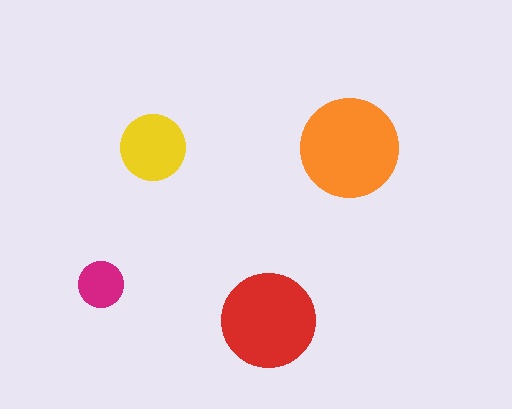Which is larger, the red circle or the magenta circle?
The red one.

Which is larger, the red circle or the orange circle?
The orange one.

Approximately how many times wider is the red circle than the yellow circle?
About 1.5 times wider.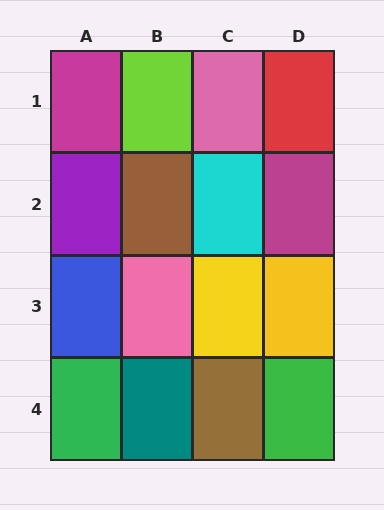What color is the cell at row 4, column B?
Teal.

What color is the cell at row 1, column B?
Lime.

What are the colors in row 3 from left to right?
Blue, pink, yellow, yellow.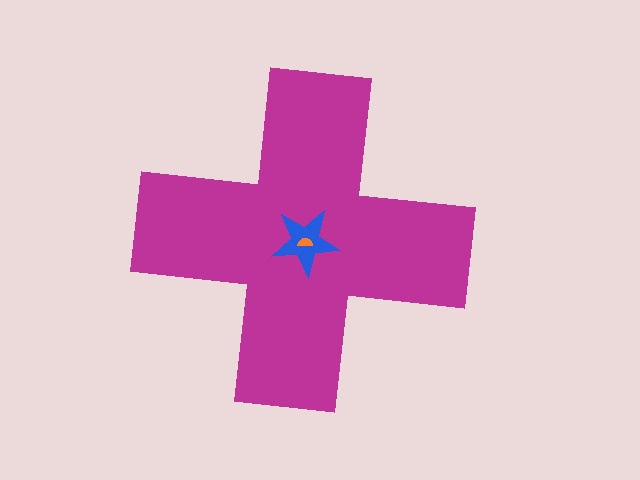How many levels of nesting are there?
3.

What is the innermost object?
The orange semicircle.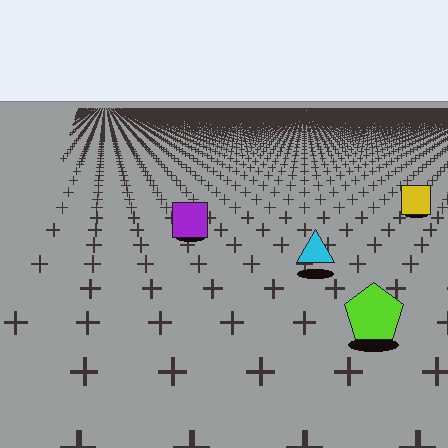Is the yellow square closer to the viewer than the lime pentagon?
No. The lime pentagon is closer — you can tell from the texture gradient: the ground texture is coarser near it.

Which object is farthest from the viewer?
The yellow square is farthest from the viewer. It appears smaller and the ground texture around it is denser.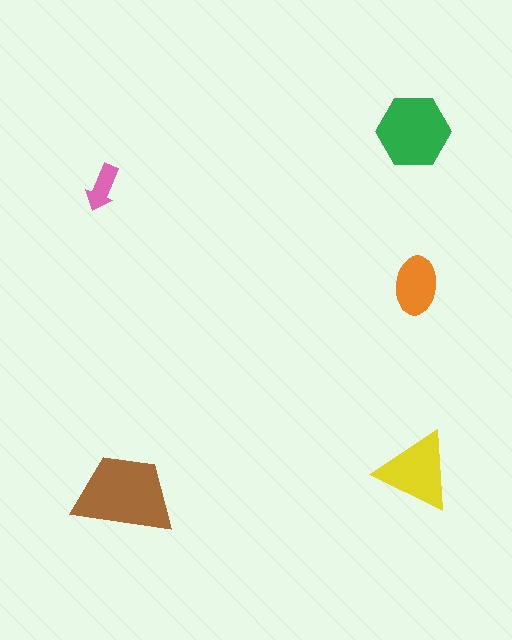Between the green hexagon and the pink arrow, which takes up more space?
The green hexagon.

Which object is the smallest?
The pink arrow.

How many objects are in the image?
There are 5 objects in the image.